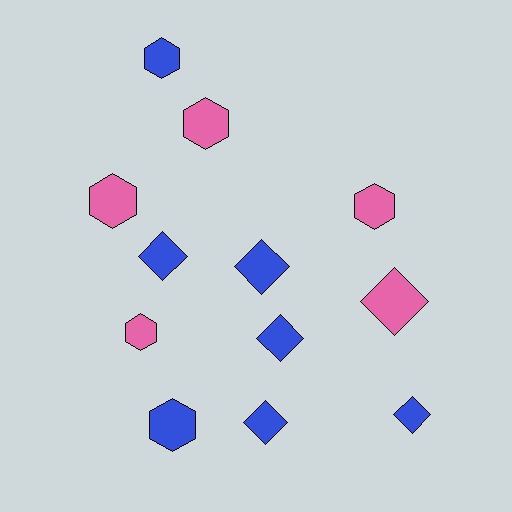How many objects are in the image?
There are 12 objects.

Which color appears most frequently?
Blue, with 7 objects.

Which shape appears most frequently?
Hexagon, with 6 objects.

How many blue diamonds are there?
There are 5 blue diamonds.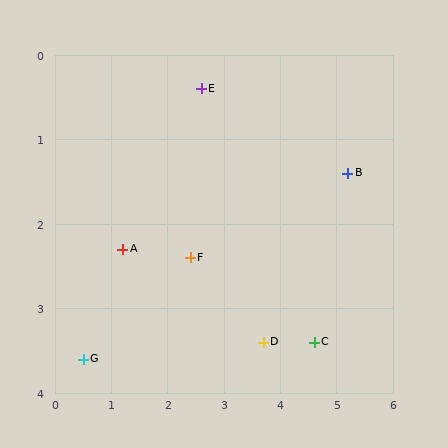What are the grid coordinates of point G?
Point G is at approximately (0.5, 3.6).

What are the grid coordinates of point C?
Point C is at approximately (4.6, 3.4).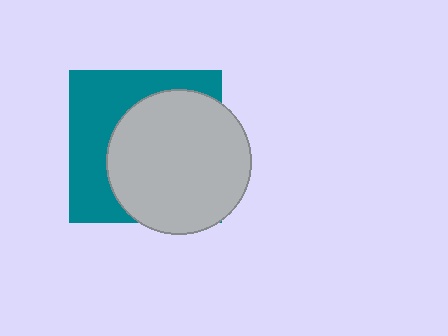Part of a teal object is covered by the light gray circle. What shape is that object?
It is a square.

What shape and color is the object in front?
The object in front is a light gray circle.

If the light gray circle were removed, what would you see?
You would see the complete teal square.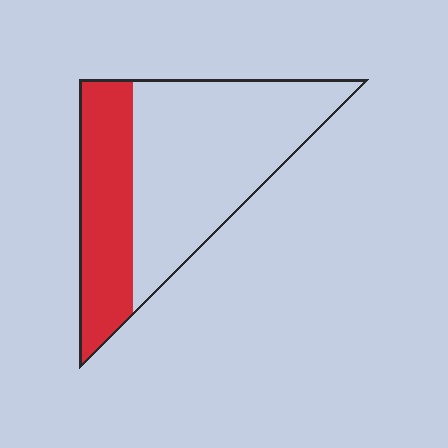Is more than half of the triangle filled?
No.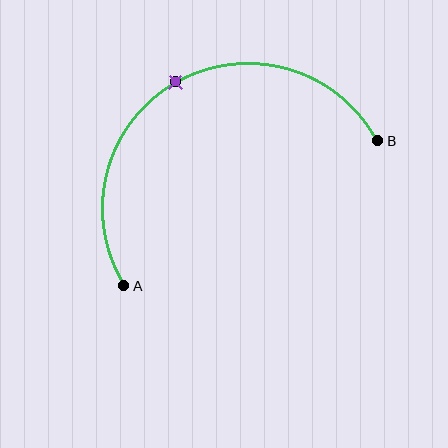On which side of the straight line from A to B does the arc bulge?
The arc bulges above the straight line connecting A and B.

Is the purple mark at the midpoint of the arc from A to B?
Yes. The purple mark lies on the arc at equal arc-length from both A and B — it is the arc midpoint.